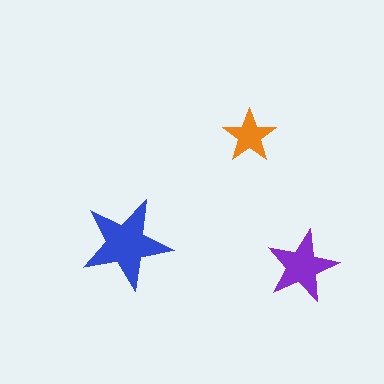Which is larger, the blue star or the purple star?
The blue one.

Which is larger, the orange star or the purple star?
The purple one.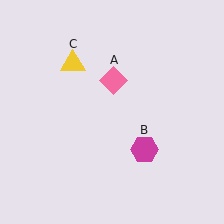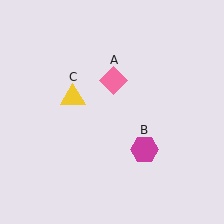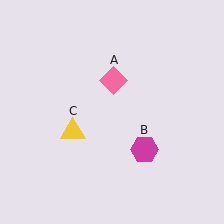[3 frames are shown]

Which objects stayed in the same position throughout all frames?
Pink diamond (object A) and magenta hexagon (object B) remained stationary.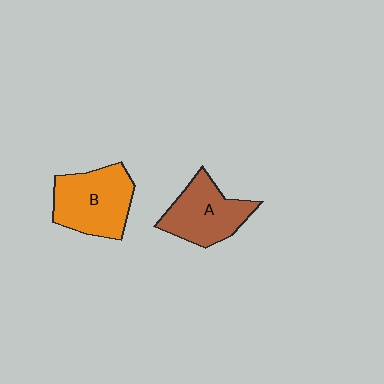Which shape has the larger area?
Shape B (orange).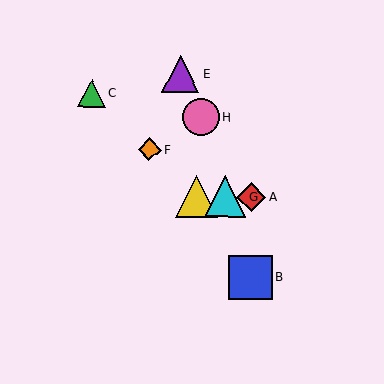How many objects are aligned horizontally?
3 objects (A, D, G) are aligned horizontally.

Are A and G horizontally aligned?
Yes, both are at y≈197.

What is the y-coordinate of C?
Object C is at y≈93.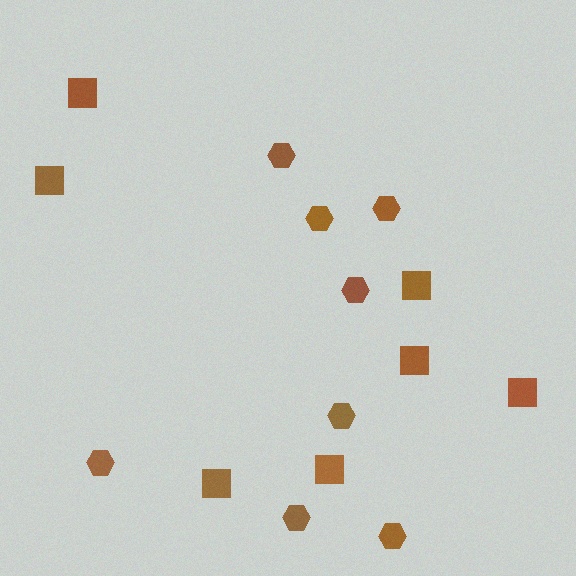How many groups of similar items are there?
There are 2 groups: one group of hexagons (8) and one group of squares (7).